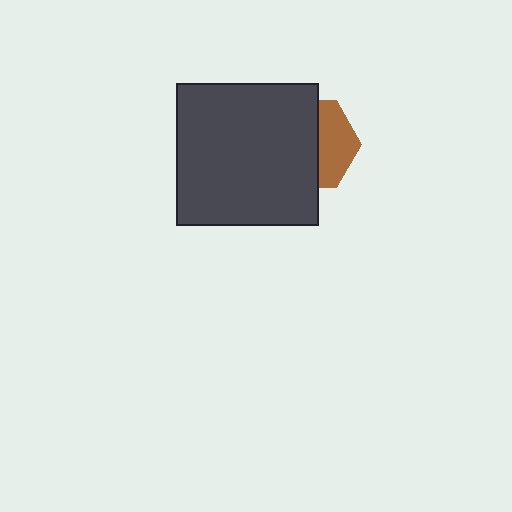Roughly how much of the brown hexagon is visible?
A small part of it is visible (roughly 39%).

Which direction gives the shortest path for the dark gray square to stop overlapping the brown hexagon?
Moving left gives the shortest separation.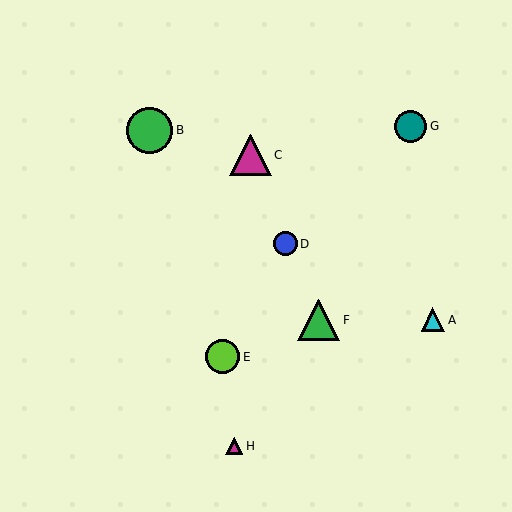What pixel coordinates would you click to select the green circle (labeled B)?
Click at (150, 130) to select the green circle B.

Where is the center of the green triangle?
The center of the green triangle is at (319, 320).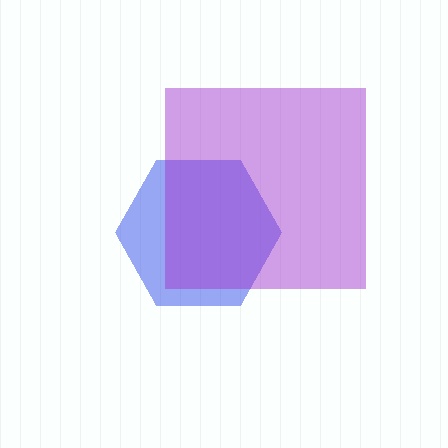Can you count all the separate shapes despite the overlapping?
Yes, there are 2 separate shapes.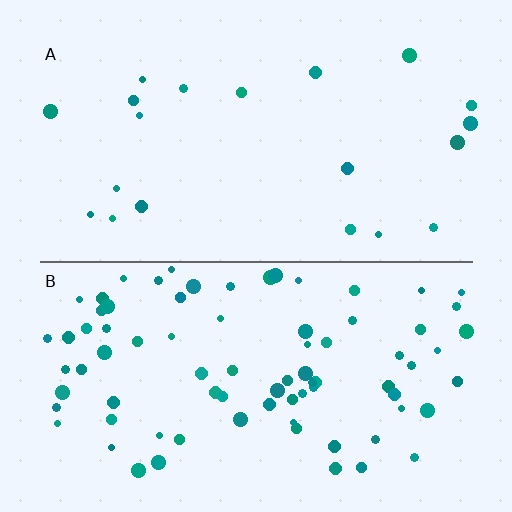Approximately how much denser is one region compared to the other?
Approximately 4.0× — region B over region A.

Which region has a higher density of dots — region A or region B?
B (the bottom).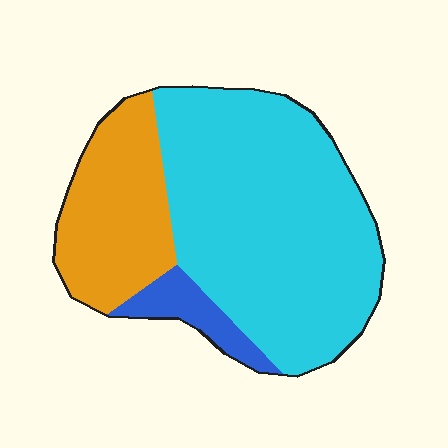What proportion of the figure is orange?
Orange covers about 25% of the figure.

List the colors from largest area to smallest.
From largest to smallest: cyan, orange, blue.